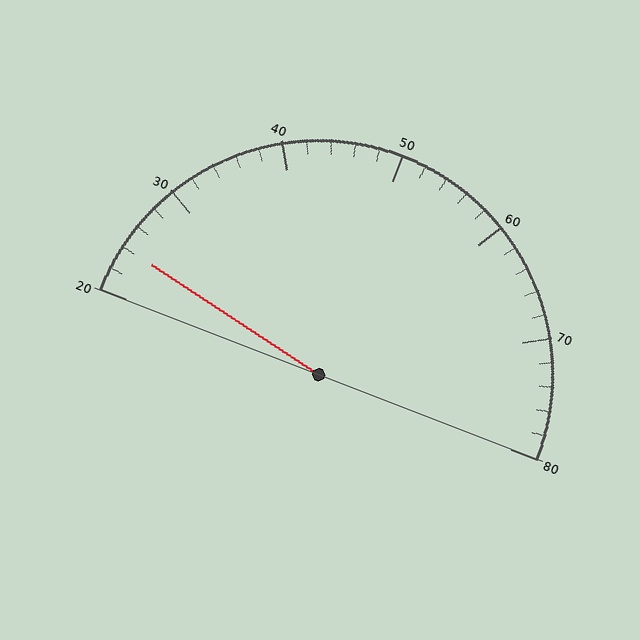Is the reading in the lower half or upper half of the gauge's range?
The reading is in the lower half of the range (20 to 80).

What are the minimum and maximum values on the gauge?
The gauge ranges from 20 to 80.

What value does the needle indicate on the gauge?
The needle indicates approximately 24.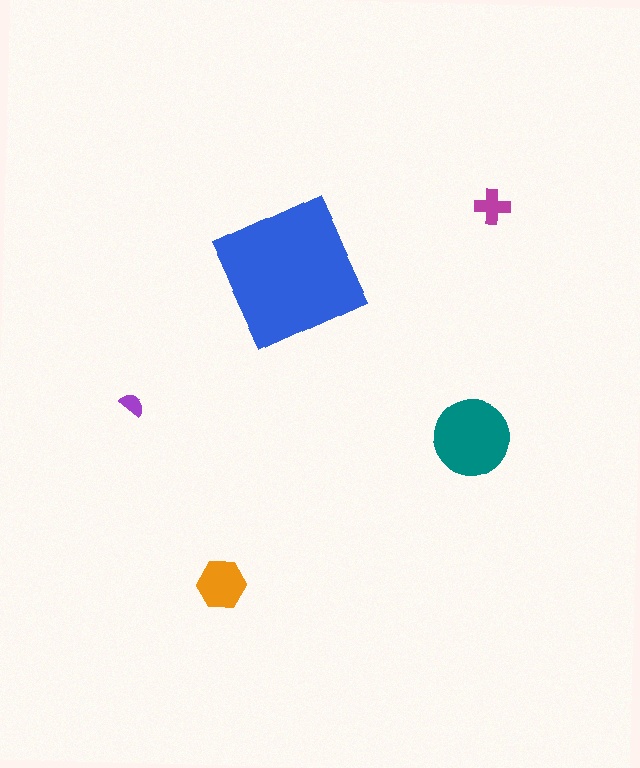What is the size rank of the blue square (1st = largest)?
1st.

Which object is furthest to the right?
The magenta cross is rightmost.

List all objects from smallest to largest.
The purple semicircle, the magenta cross, the orange hexagon, the teal circle, the blue square.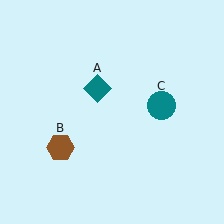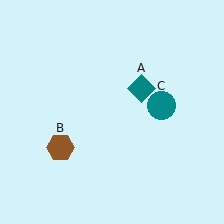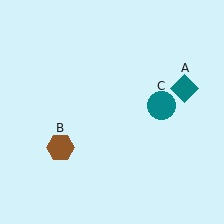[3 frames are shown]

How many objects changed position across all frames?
1 object changed position: teal diamond (object A).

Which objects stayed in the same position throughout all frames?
Brown hexagon (object B) and teal circle (object C) remained stationary.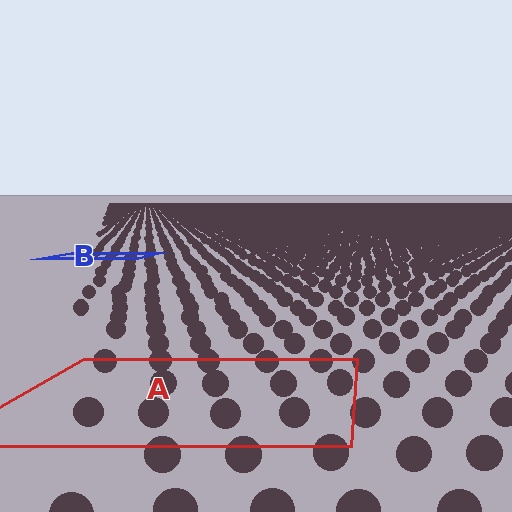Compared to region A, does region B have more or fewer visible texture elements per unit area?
Region B has more texture elements per unit area — they are packed more densely because it is farther away.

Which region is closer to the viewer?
Region A is closer. The texture elements there are larger and more spread out.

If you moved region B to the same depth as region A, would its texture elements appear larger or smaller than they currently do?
They would appear larger. At a closer depth, the same texture elements are projected at a bigger on-screen size.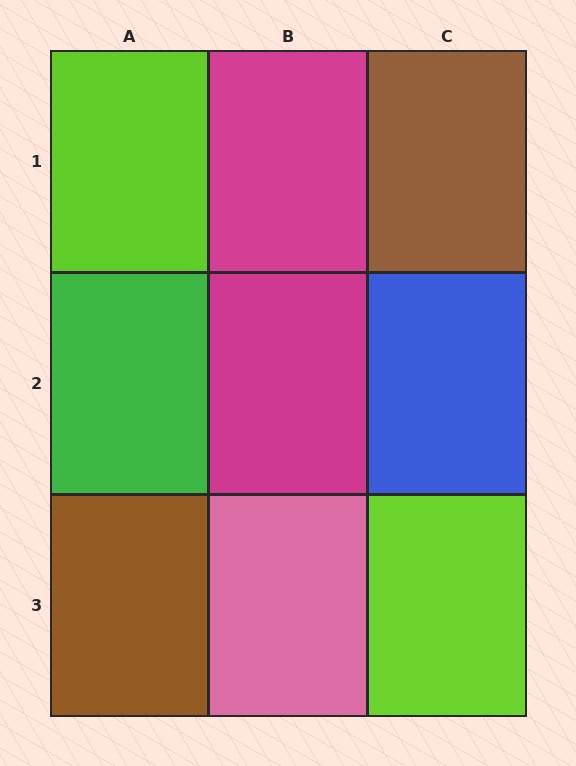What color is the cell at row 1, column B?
Magenta.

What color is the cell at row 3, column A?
Brown.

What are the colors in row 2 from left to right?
Green, magenta, blue.